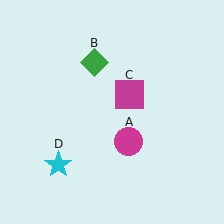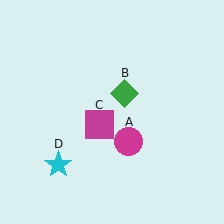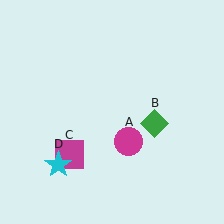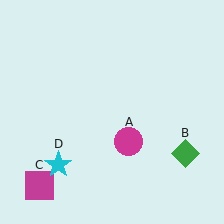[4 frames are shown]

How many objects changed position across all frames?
2 objects changed position: green diamond (object B), magenta square (object C).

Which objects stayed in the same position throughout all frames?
Magenta circle (object A) and cyan star (object D) remained stationary.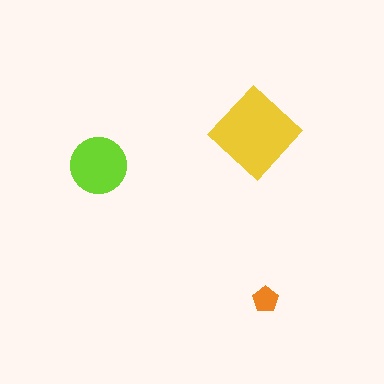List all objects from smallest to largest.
The orange pentagon, the lime circle, the yellow diamond.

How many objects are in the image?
There are 3 objects in the image.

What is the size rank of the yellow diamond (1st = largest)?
1st.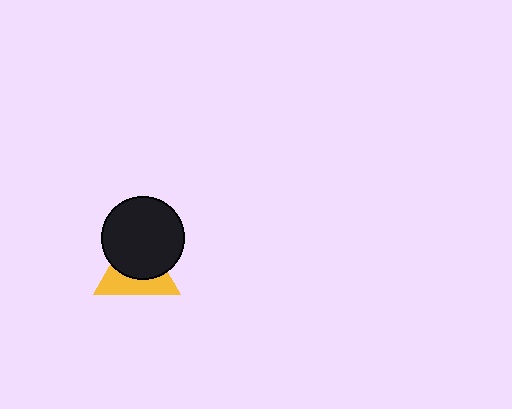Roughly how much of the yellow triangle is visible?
About half of it is visible (roughly 45%).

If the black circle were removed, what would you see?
You would see the complete yellow triangle.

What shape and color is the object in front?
The object in front is a black circle.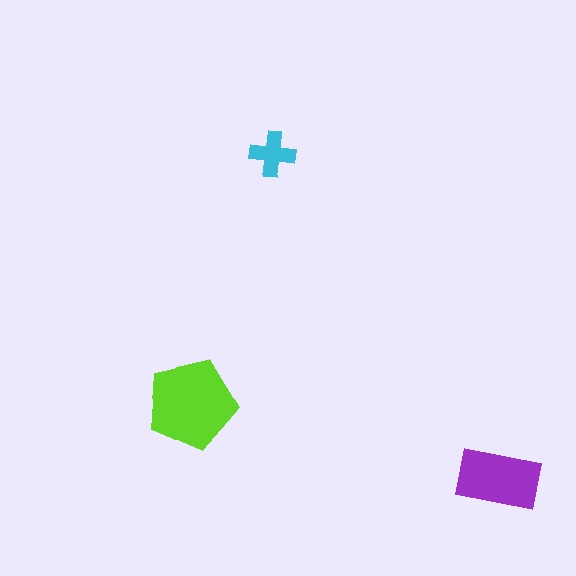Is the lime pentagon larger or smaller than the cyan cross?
Larger.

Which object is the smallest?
The cyan cross.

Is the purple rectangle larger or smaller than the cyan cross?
Larger.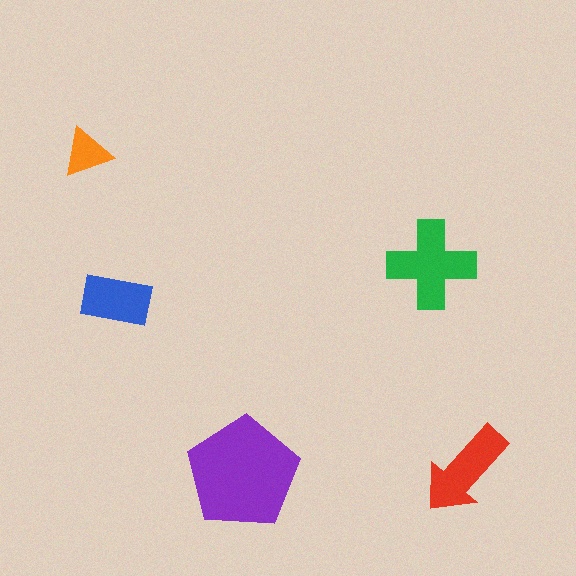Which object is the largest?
The purple pentagon.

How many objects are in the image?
There are 5 objects in the image.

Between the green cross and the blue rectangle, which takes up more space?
The green cross.